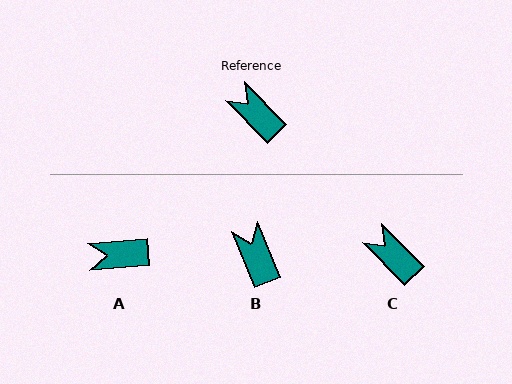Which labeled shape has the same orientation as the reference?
C.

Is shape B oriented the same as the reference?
No, it is off by about 22 degrees.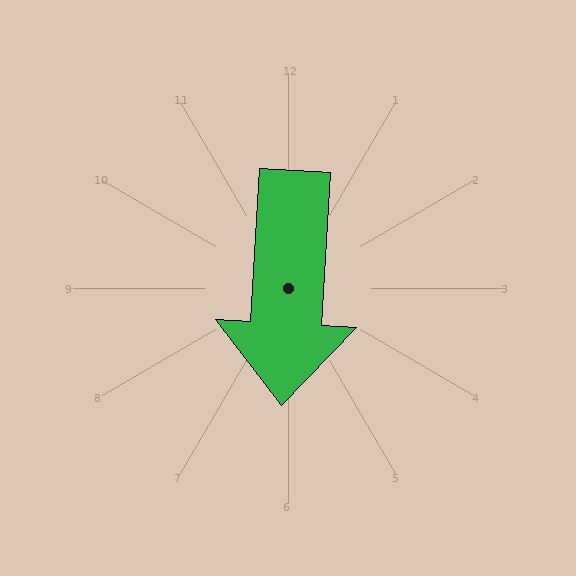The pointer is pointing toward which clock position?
Roughly 6 o'clock.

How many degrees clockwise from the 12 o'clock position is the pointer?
Approximately 183 degrees.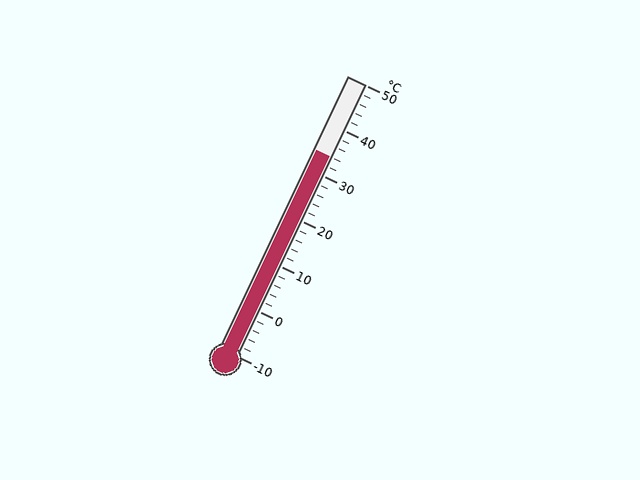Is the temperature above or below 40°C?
The temperature is below 40°C.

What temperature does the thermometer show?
The thermometer shows approximately 34°C.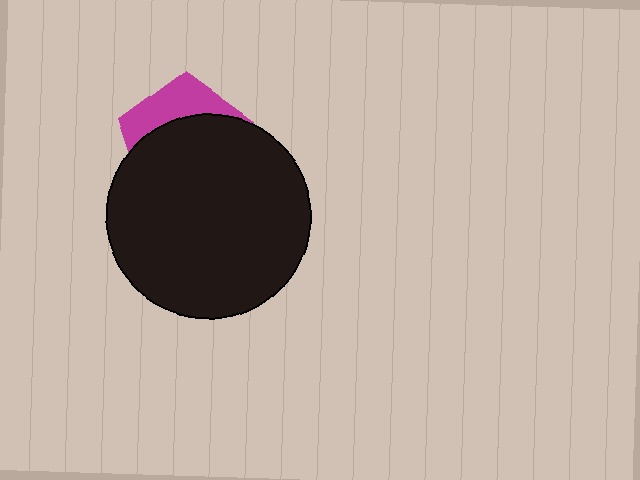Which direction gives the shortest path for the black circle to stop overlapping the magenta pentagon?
Moving down gives the shortest separation.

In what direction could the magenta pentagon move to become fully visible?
The magenta pentagon could move up. That would shift it out from behind the black circle entirely.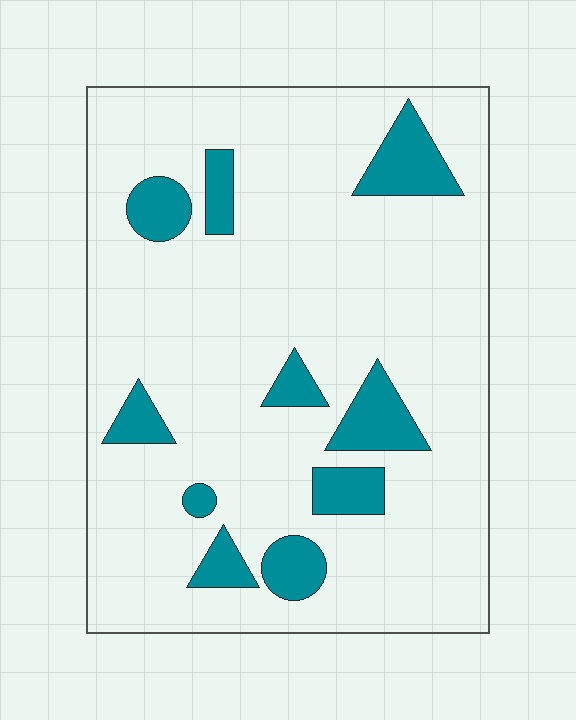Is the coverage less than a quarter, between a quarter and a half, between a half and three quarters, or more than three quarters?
Less than a quarter.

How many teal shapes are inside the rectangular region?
10.